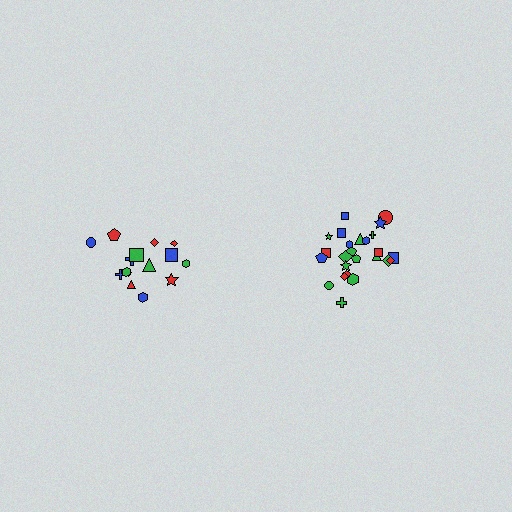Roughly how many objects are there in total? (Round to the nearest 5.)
Roughly 40 objects in total.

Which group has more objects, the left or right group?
The right group.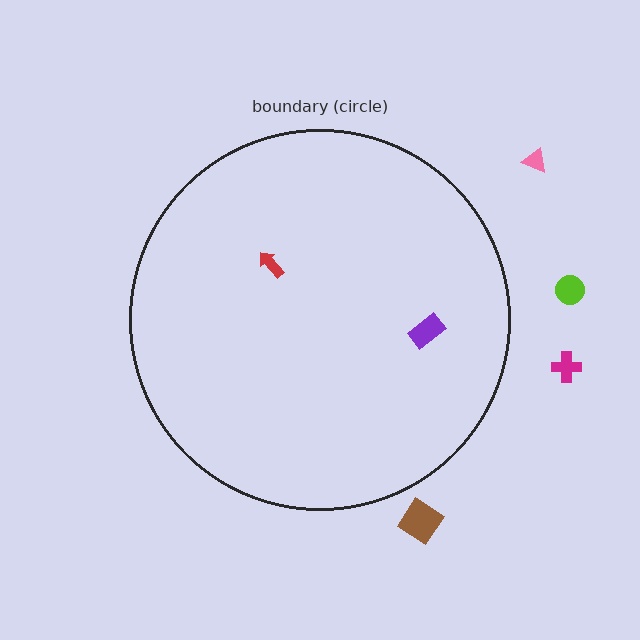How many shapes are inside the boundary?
2 inside, 4 outside.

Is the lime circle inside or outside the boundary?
Outside.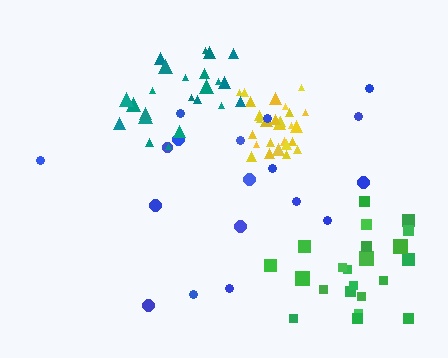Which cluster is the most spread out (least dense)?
Blue.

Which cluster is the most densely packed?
Yellow.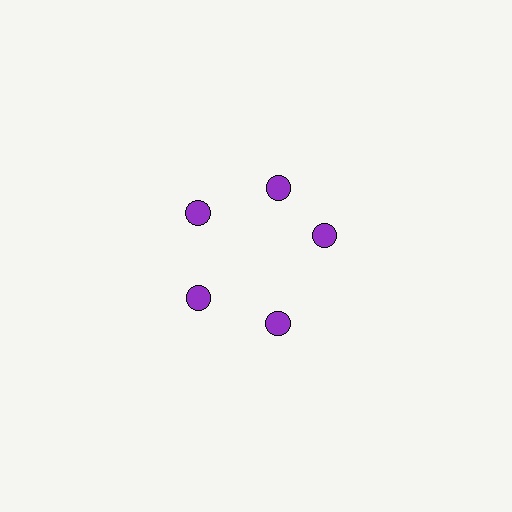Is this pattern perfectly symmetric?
No. The 5 purple circles are arranged in a ring, but one element near the 3 o'clock position is rotated out of alignment along the ring, breaking the 5-fold rotational symmetry.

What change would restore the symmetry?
The symmetry would be restored by rotating it back into even spacing with its neighbors so that all 5 circles sit at equal angles and equal distance from the center.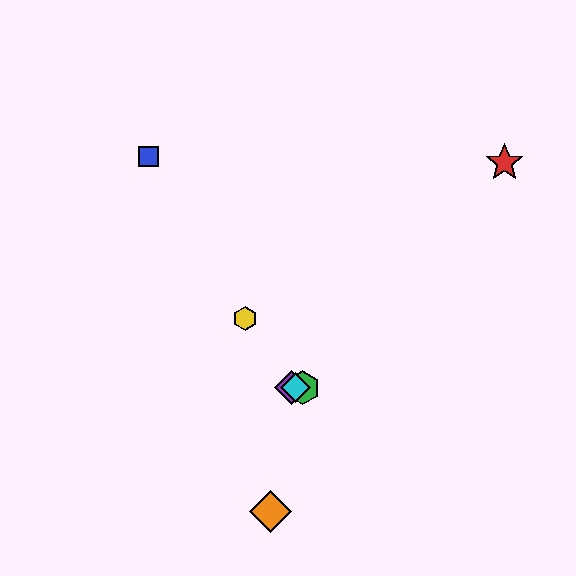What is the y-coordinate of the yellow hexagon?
The yellow hexagon is at y≈318.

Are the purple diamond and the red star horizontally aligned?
No, the purple diamond is at y≈388 and the red star is at y≈163.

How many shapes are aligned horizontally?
3 shapes (the green hexagon, the purple diamond, the cyan diamond) are aligned horizontally.